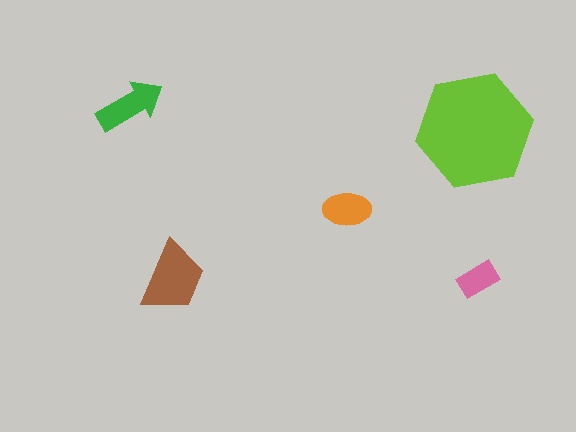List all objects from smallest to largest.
The pink rectangle, the orange ellipse, the green arrow, the brown trapezoid, the lime hexagon.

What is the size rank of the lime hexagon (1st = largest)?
1st.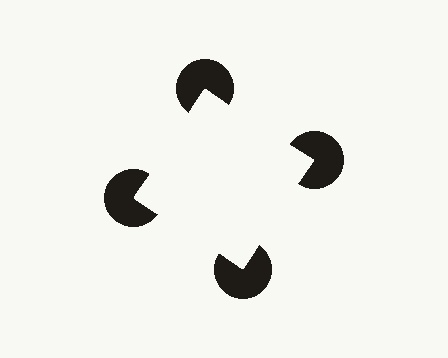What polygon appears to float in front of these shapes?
An illusory square — its edges are inferred from the aligned wedge cuts in the pac-man discs, not physically drawn.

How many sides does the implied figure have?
4 sides.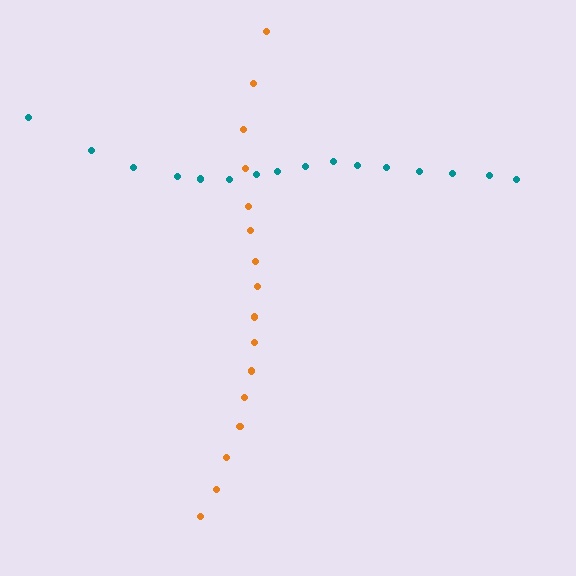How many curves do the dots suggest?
There are 2 distinct paths.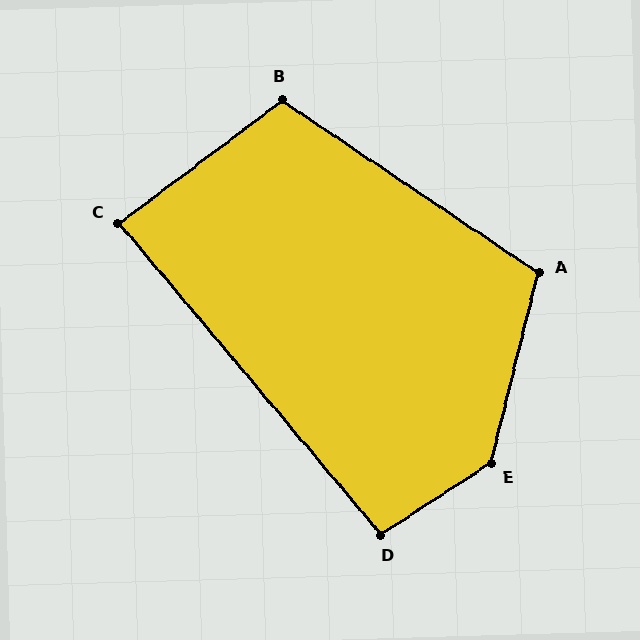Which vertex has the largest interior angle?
E, at approximately 137 degrees.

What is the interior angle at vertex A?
Approximately 110 degrees (obtuse).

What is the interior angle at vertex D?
Approximately 97 degrees (obtuse).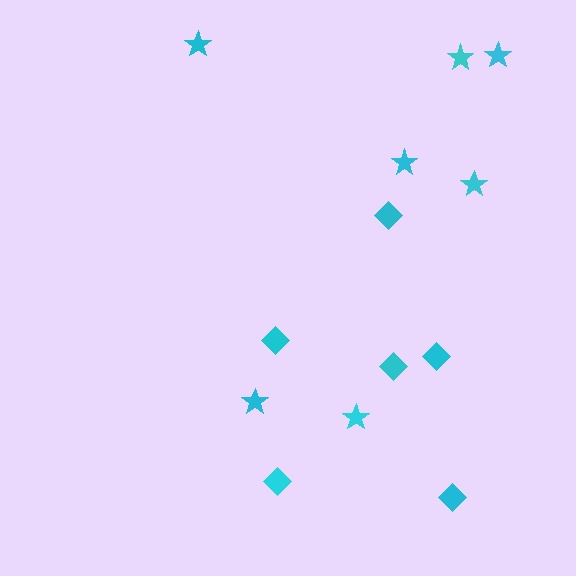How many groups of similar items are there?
There are 2 groups: one group of diamonds (6) and one group of stars (7).